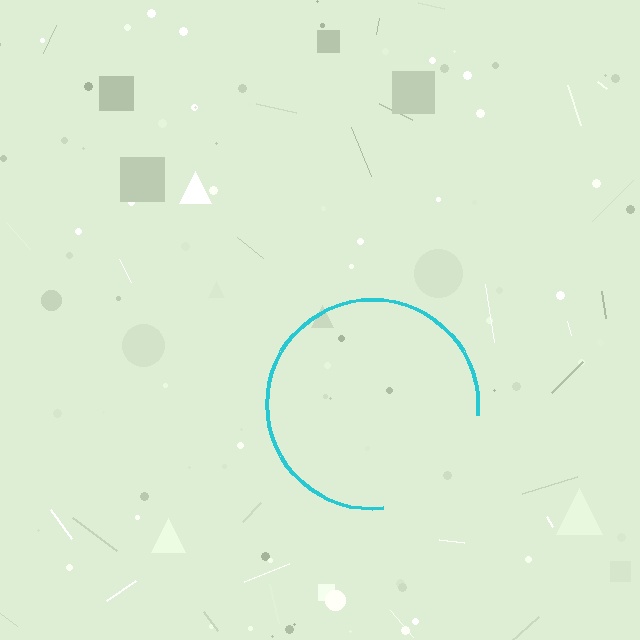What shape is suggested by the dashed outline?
The dashed outline suggests a circle.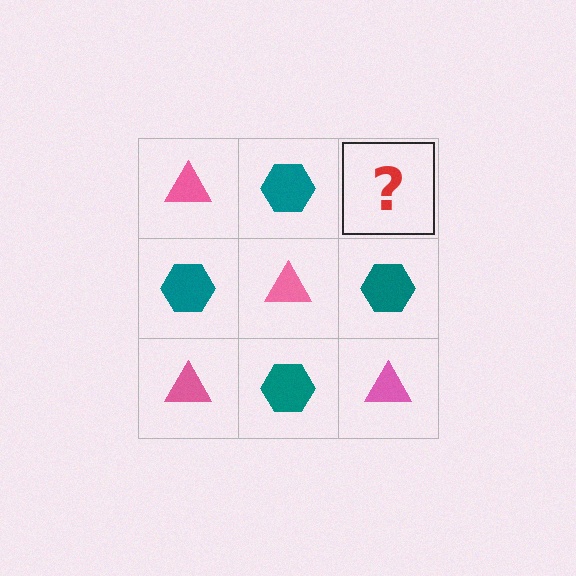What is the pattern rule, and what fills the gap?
The rule is that it alternates pink triangle and teal hexagon in a checkerboard pattern. The gap should be filled with a pink triangle.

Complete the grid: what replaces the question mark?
The question mark should be replaced with a pink triangle.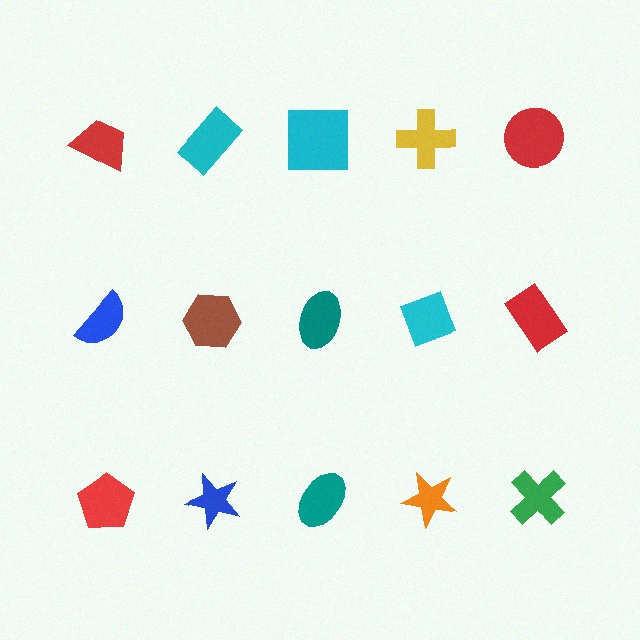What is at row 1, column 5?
A red circle.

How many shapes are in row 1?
5 shapes.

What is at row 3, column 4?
An orange star.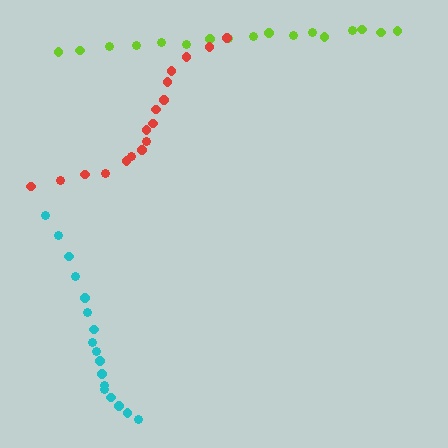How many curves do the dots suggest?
There are 3 distinct paths.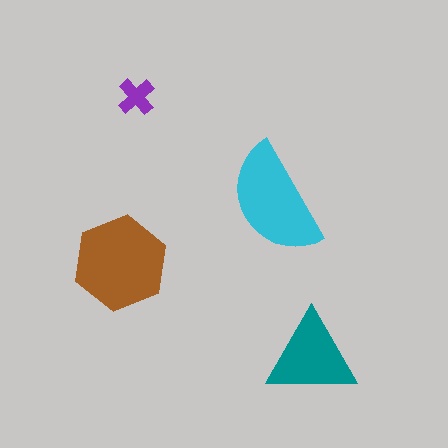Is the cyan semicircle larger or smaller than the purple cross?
Larger.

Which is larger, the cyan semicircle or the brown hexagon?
The brown hexagon.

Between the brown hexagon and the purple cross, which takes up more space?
The brown hexagon.